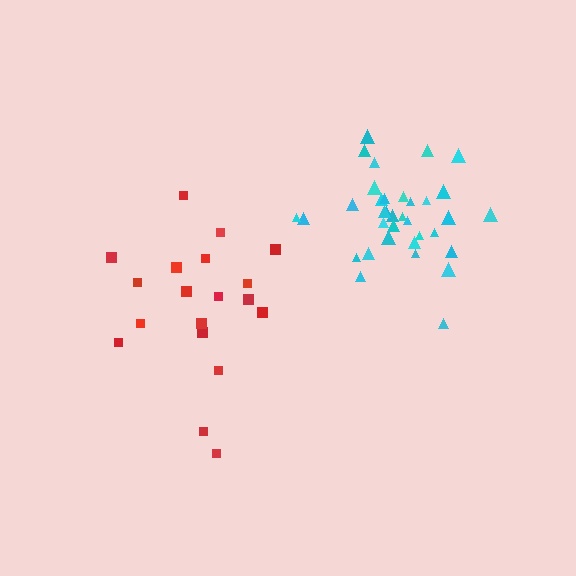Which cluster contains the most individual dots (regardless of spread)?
Cyan (35).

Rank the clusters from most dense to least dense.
cyan, red.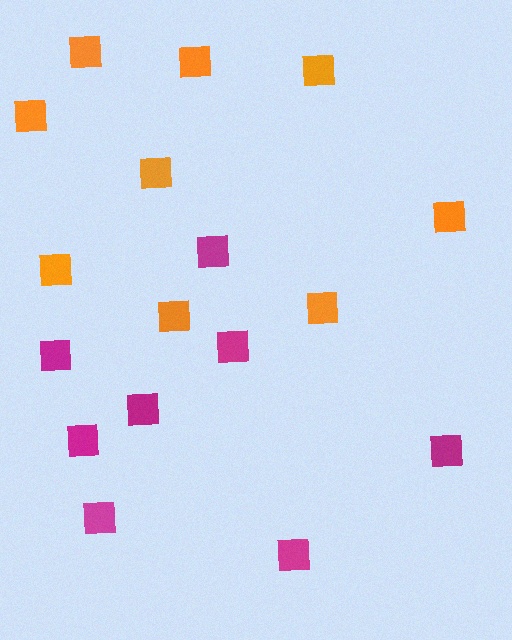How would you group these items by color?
There are 2 groups: one group of magenta squares (8) and one group of orange squares (9).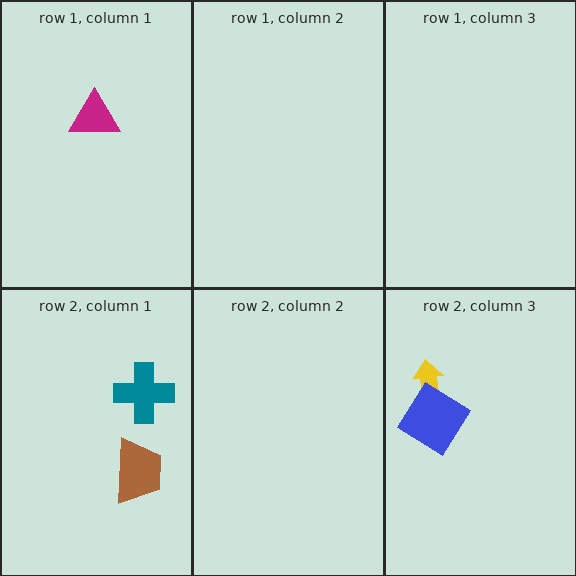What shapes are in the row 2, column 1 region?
The brown trapezoid, the teal cross.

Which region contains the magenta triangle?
The row 1, column 1 region.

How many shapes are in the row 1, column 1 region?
1.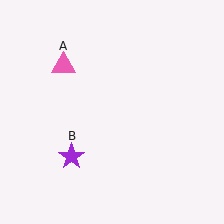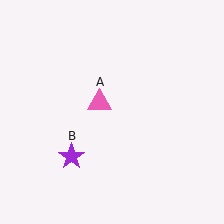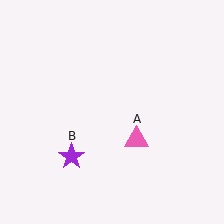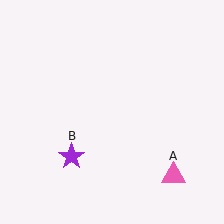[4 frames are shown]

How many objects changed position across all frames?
1 object changed position: pink triangle (object A).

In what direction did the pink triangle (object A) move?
The pink triangle (object A) moved down and to the right.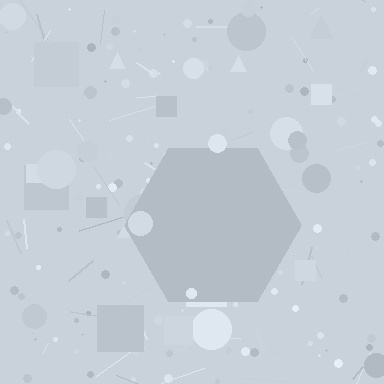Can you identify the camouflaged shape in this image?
The camouflaged shape is a hexagon.